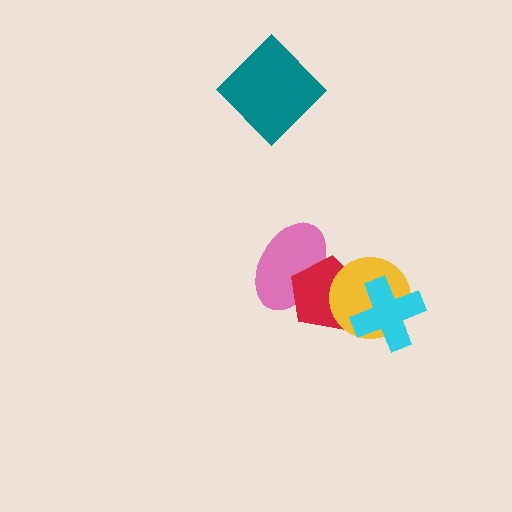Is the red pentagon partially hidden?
Yes, it is partially covered by another shape.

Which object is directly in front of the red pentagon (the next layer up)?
The yellow circle is directly in front of the red pentagon.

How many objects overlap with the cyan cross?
2 objects overlap with the cyan cross.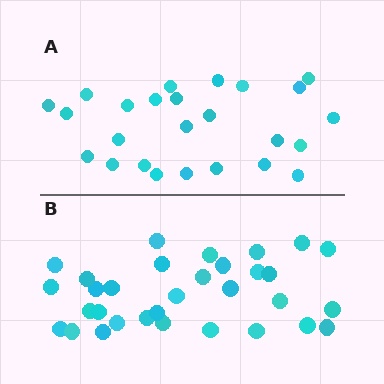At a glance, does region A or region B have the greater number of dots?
Region B (the bottom region) has more dots.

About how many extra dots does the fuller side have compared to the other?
Region B has roughly 8 or so more dots than region A.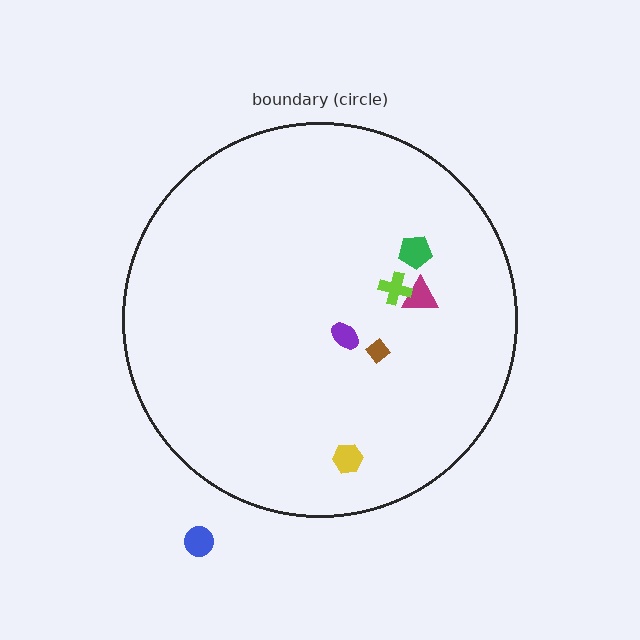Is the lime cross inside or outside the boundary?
Inside.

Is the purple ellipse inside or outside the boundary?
Inside.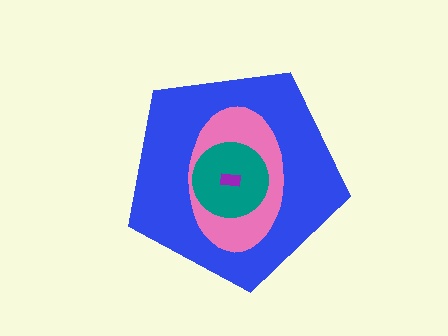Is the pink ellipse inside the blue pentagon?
Yes.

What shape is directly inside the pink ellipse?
The teal circle.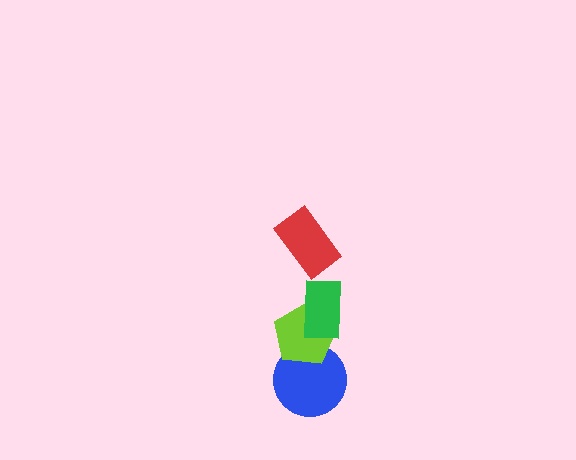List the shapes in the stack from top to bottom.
From top to bottom: the red rectangle, the green rectangle, the lime pentagon, the blue circle.